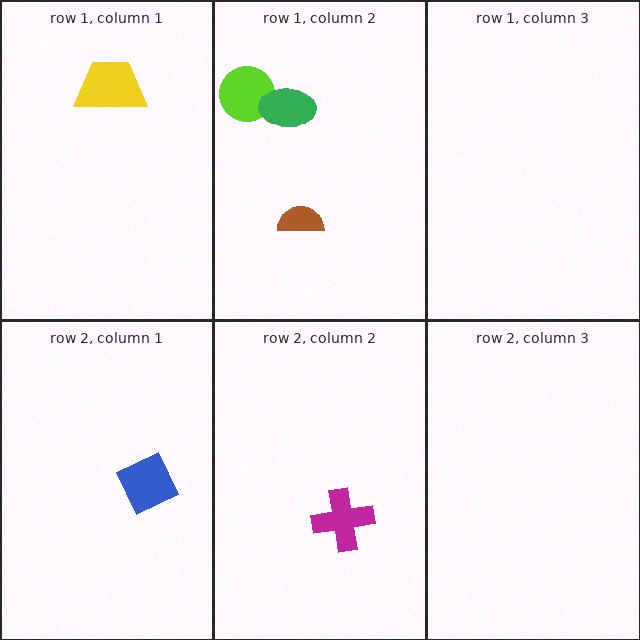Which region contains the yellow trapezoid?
The row 1, column 1 region.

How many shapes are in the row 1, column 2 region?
3.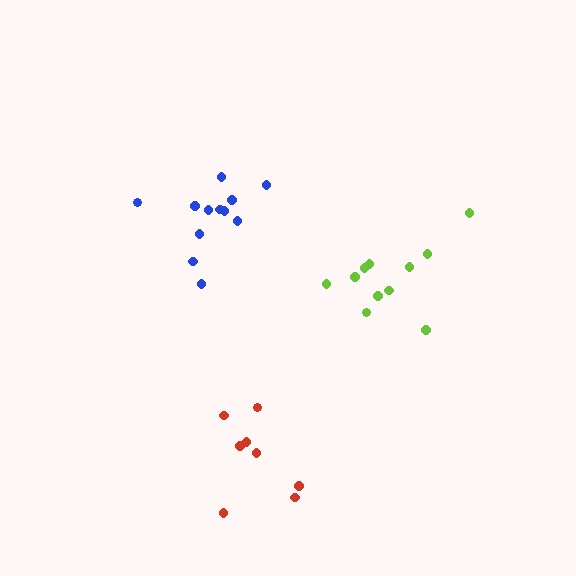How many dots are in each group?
Group 1: 12 dots, Group 2: 11 dots, Group 3: 8 dots (31 total).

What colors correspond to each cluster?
The clusters are colored: blue, lime, red.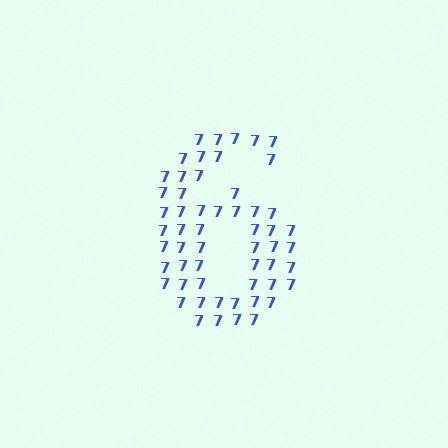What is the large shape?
The large shape is the digit 6.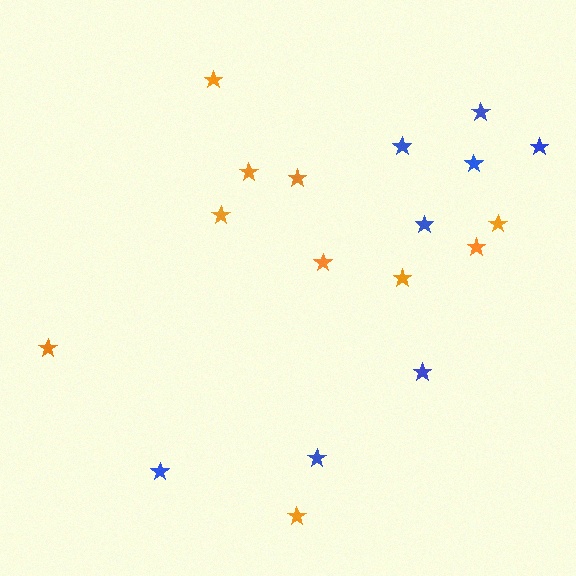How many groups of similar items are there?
There are 2 groups: one group of orange stars (10) and one group of blue stars (8).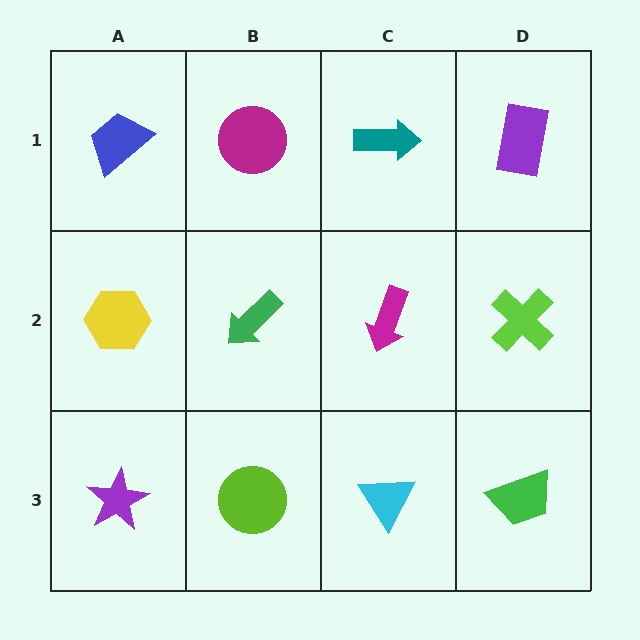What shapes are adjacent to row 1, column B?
A green arrow (row 2, column B), a blue trapezoid (row 1, column A), a teal arrow (row 1, column C).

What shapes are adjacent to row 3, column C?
A magenta arrow (row 2, column C), a lime circle (row 3, column B), a green trapezoid (row 3, column D).